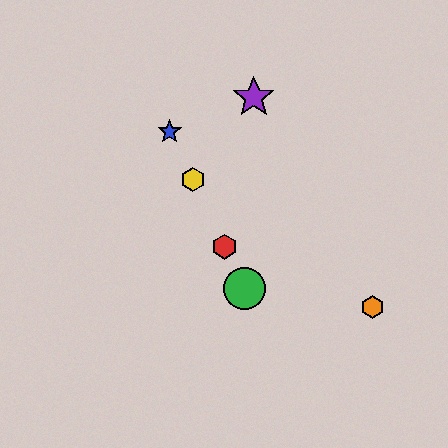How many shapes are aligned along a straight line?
4 shapes (the red hexagon, the blue star, the green circle, the yellow hexagon) are aligned along a straight line.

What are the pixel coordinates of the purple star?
The purple star is at (254, 97).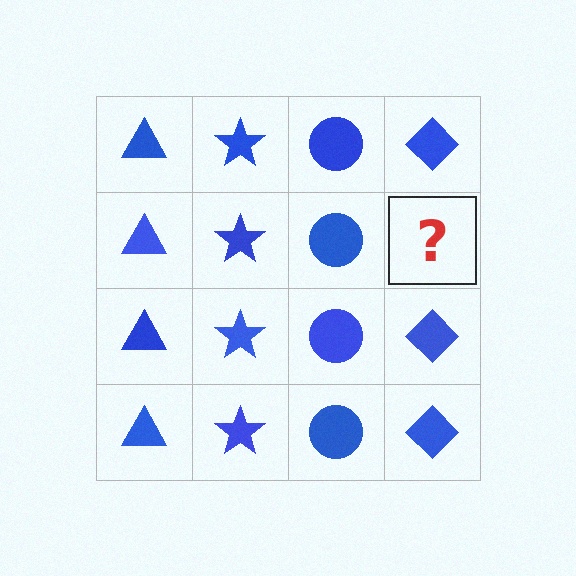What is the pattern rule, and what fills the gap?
The rule is that each column has a consistent shape. The gap should be filled with a blue diamond.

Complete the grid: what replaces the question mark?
The question mark should be replaced with a blue diamond.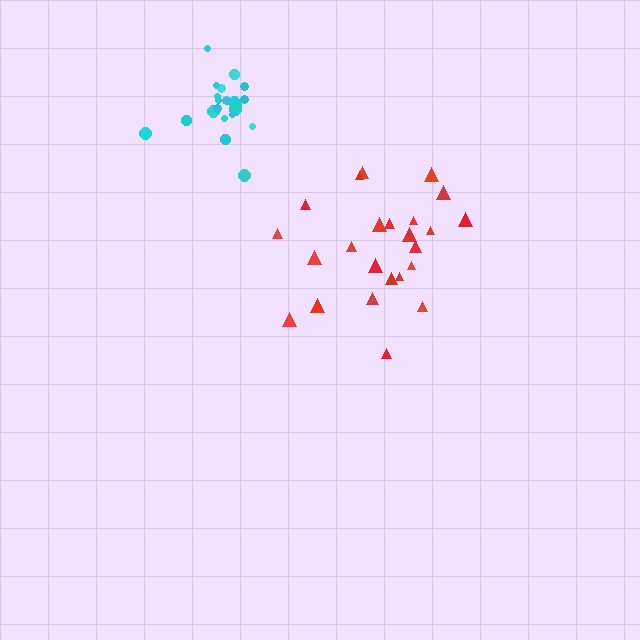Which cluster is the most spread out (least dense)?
Red.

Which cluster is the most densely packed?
Cyan.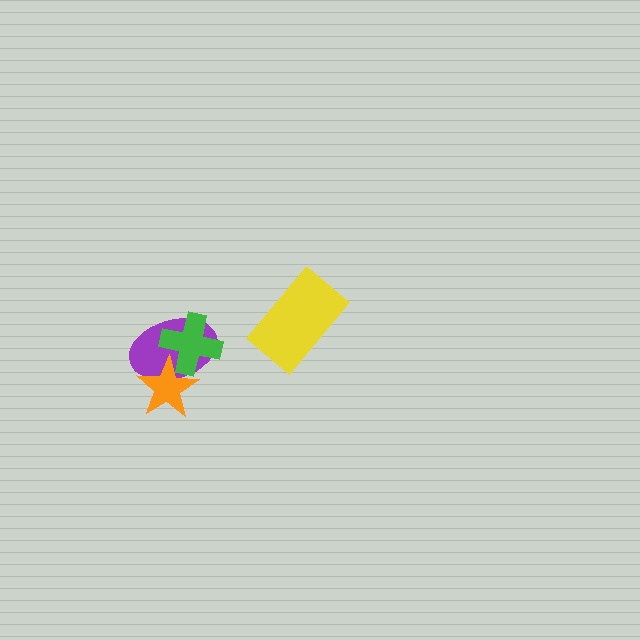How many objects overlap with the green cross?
2 objects overlap with the green cross.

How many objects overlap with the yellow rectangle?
0 objects overlap with the yellow rectangle.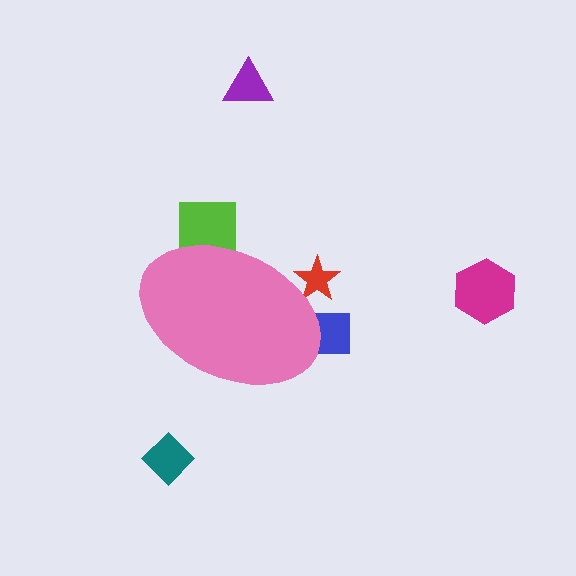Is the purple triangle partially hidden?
No, the purple triangle is fully visible.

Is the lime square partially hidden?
Yes, the lime square is partially hidden behind the pink ellipse.